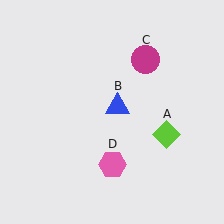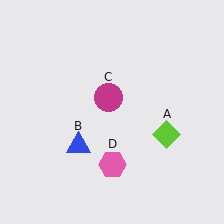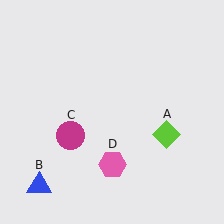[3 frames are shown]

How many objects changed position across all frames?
2 objects changed position: blue triangle (object B), magenta circle (object C).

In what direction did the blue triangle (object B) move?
The blue triangle (object B) moved down and to the left.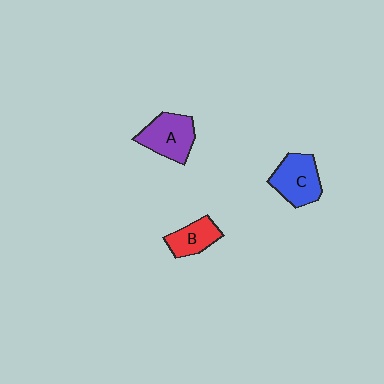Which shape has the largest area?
Shape A (purple).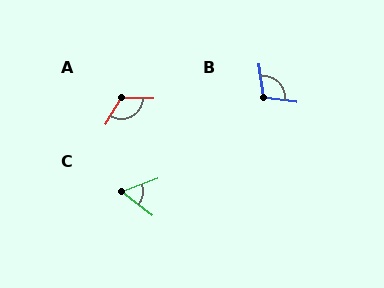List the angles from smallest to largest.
C (58°), B (105°), A (120°).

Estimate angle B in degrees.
Approximately 105 degrees.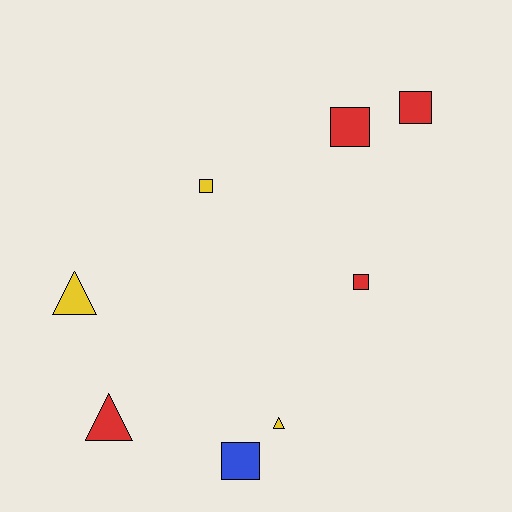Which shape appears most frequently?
Square, with 5 objects.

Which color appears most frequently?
Red, with 4 objects.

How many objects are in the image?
There are 8 objects.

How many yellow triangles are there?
There are 2 yellow triangles.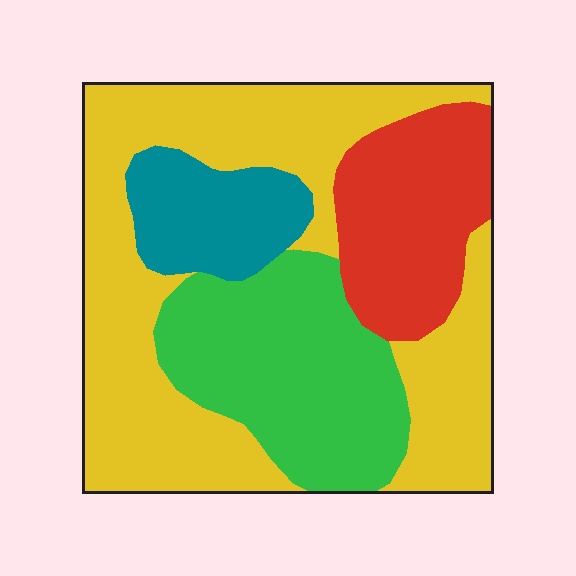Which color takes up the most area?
Yellow, at roughly 45%.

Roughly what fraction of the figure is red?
Red covers 17% of the figure.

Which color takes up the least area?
Teal, at roughly 10%.